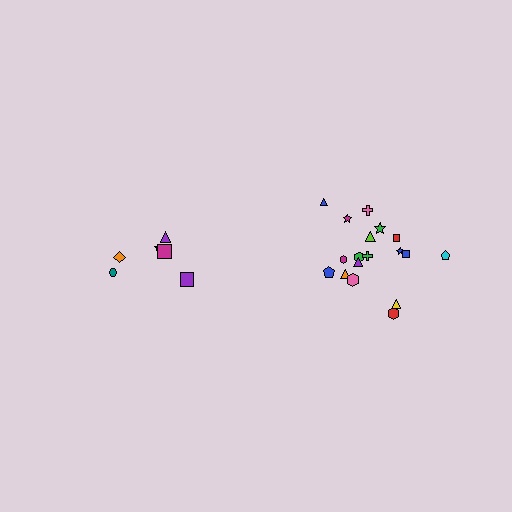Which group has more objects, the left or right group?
The right group.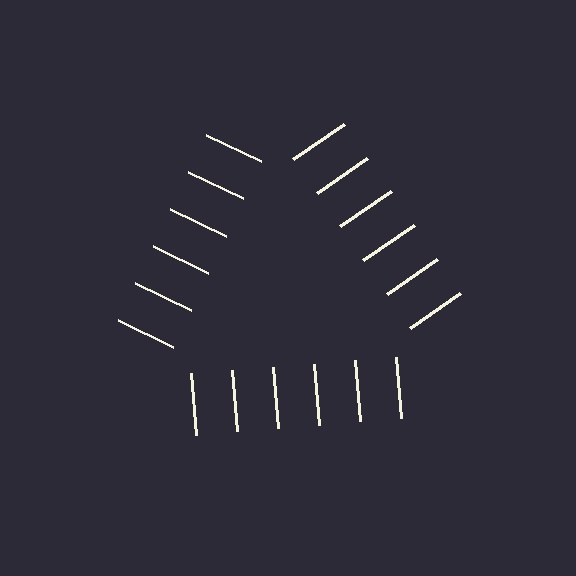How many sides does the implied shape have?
3 sides — the line-ends trace a triangle.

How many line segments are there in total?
18 — 6 along each of the 3 edges.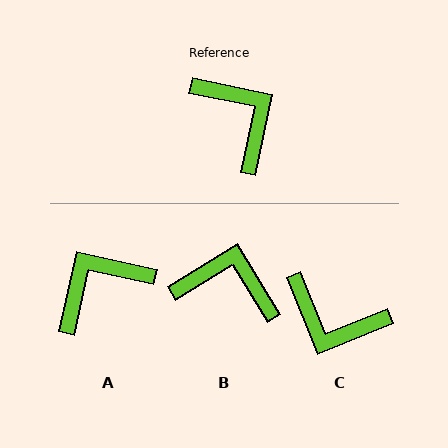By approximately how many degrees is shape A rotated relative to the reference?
Approximately 89 degrees counter-clockwise.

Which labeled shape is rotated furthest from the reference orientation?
C, about 146 degrees away.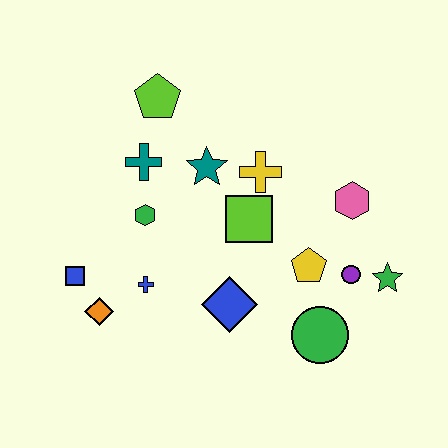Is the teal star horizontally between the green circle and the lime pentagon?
Yes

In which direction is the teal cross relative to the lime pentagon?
The teal cross is below the lime pentagon.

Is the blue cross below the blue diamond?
No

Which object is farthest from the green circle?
The lime pentagon is farthest from the green circle.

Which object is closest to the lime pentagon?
The teal cross is closest to the lime pentagon.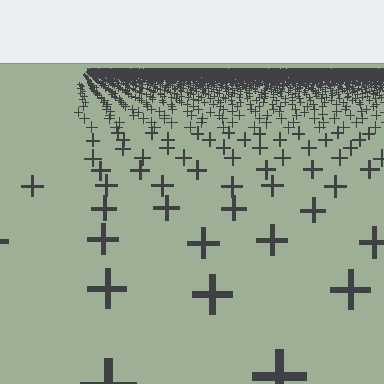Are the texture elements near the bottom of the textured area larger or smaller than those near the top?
Larger. Near the bottom, elements are closer to the viewer and appear at a bigger on-screen size.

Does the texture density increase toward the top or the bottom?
Density increases toward the top.